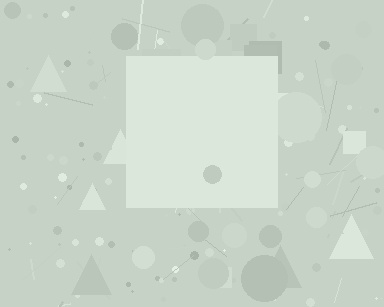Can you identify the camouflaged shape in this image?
The camouflaged shape is a square.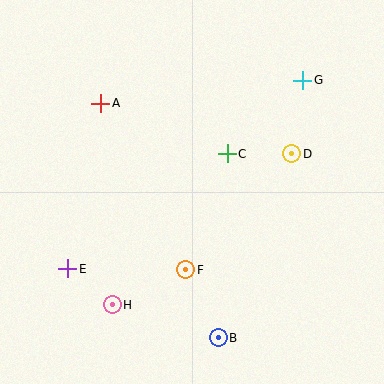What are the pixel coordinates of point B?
Point B is at (218, 338).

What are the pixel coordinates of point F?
Point F is at (186, 270).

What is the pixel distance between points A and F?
The distance between A and F is 187 pixels.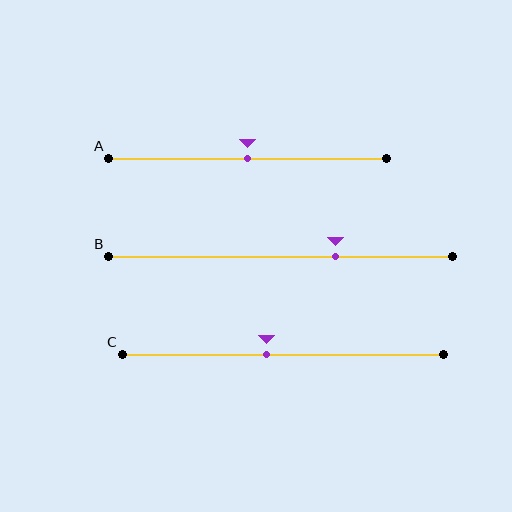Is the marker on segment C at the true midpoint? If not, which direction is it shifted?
No, the marker on segment C is shifted to the left by about 5% of the segment length.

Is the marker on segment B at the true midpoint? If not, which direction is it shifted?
No, the marker on segment B is shifted to the right by about 16% of the segment length.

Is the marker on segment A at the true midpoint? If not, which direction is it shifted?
Yes, the marker on segment A is at the true midpoint.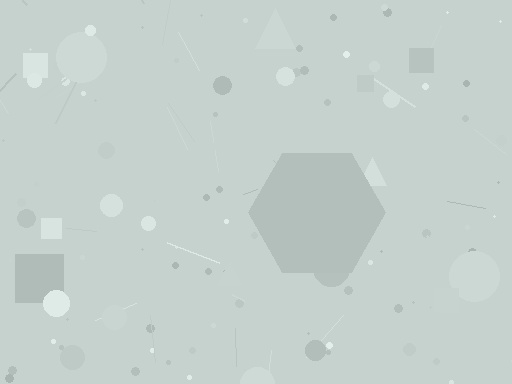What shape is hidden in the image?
A hexagon is hidden in the image.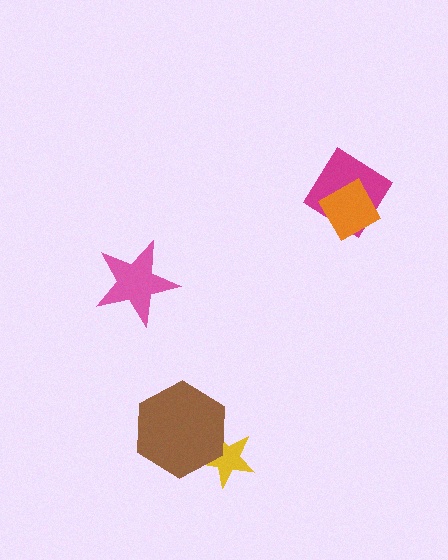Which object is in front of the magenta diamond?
The orange diamond is in front of the magenta diamond.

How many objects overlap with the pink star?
0 objects overlap with the pink star.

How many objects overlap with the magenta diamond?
1 object overlaps with the magenta diamond.